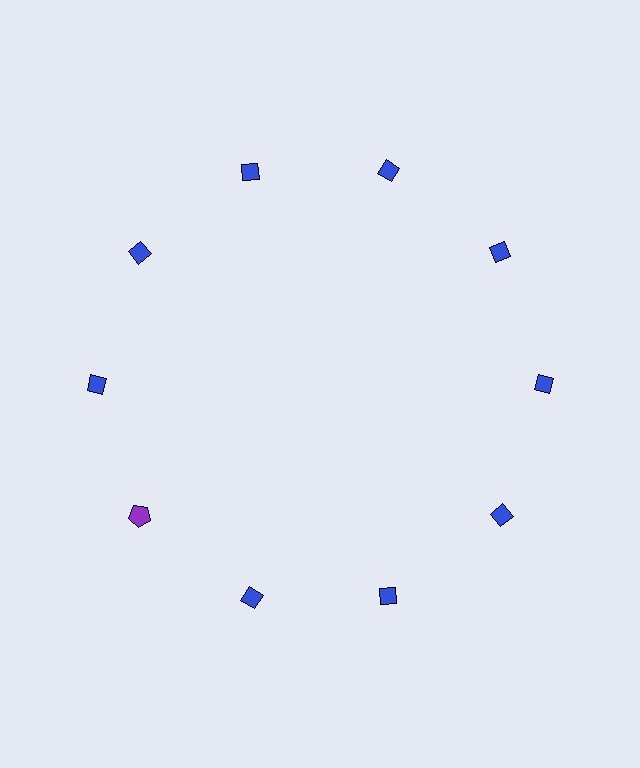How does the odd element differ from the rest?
It differs in both color (purple instead of blue) and shape (pentagon instead of diamond).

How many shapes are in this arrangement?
There are 10 shapes arranged in a ring pattern.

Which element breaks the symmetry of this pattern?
The purple pentagon at roughly the 8 o'clock position breaks the symmetry. All other shapes are blue diamonds.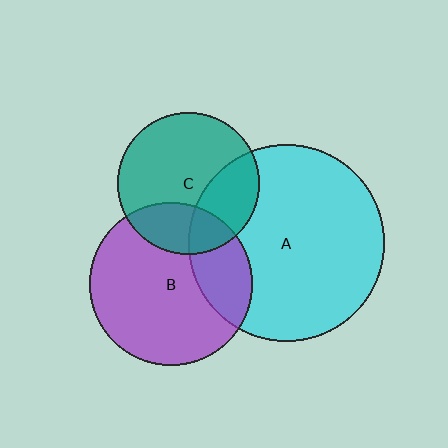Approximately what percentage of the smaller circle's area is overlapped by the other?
Approximately 30%.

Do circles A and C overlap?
Yes.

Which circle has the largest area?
Circle A (cyan).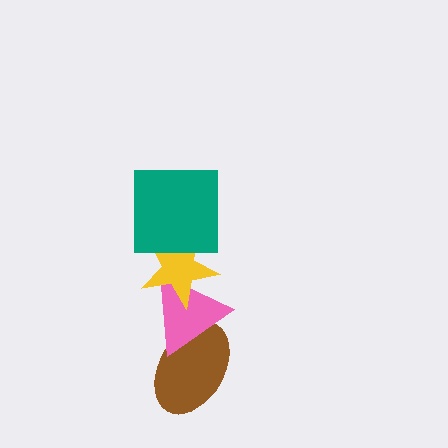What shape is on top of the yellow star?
The teal square is on top of the yellow star.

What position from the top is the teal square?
The teal square is 1st from the top.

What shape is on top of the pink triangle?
The yellow star is on top of the pink triangle.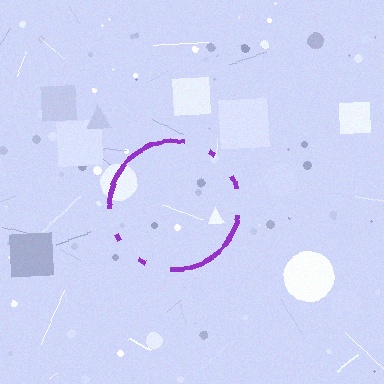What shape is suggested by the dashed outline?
The dashed outline suggests a circle.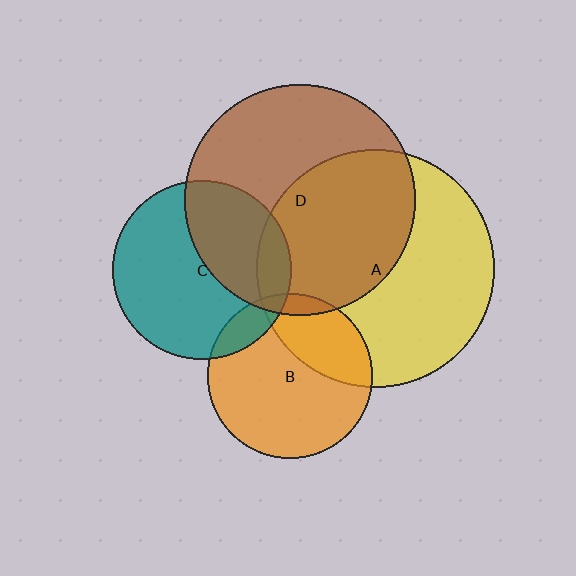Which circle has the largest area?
Circle A (yellow).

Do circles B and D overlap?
Yes.